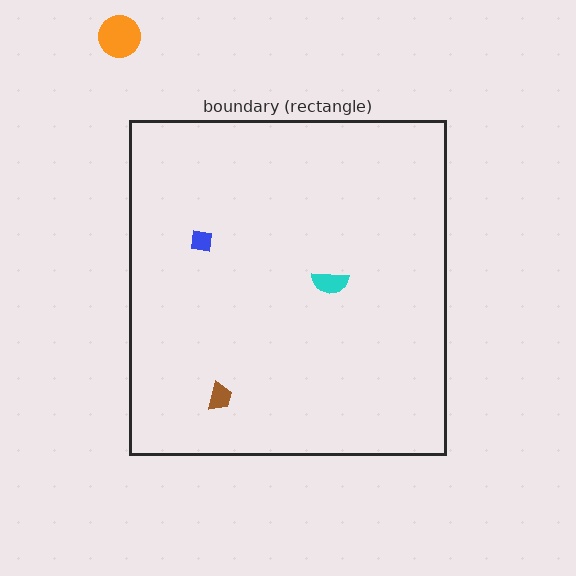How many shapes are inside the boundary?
3 inside, 1 outside.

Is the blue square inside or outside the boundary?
Inside.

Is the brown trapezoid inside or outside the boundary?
Inside.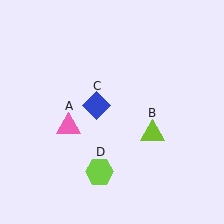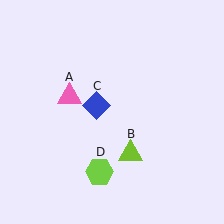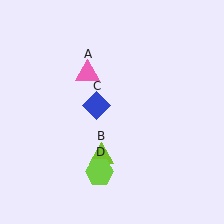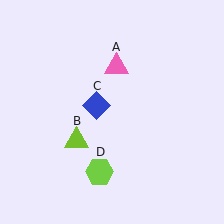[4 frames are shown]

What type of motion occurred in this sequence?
The pink triangle (object A), lime triangle (object B) rotated clockwise around the center of the scene.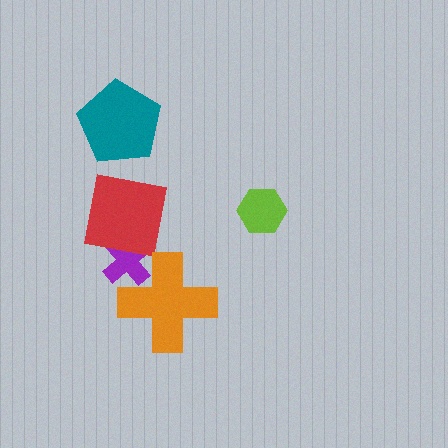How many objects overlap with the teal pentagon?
0 objects overlap with the teal pentagon.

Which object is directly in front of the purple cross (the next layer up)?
The red square is directly in front of the purple cross.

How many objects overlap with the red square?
1 object overlaps with the red square.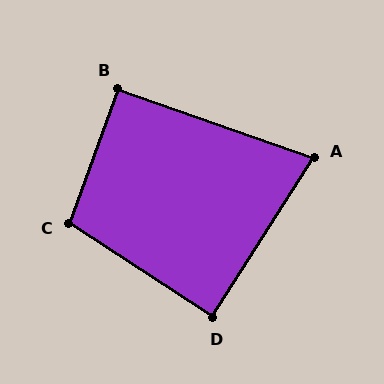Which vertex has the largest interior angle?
C, at approximately 103 degrees.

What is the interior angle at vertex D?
Approximately 89 degrees (approximately right).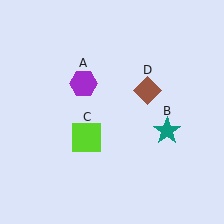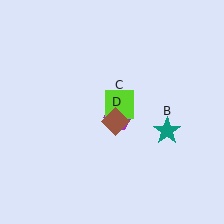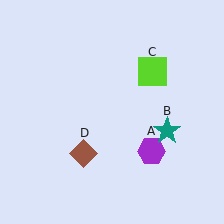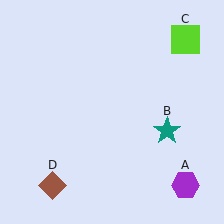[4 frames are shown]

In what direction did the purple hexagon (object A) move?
The purple hexagon (object A) moved down and to the right.